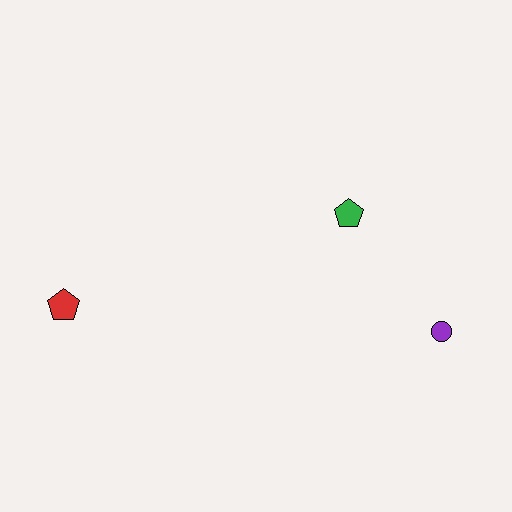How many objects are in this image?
There are 3 objects.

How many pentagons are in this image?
There are 2 pentagons.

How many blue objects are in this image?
There are no blue objects.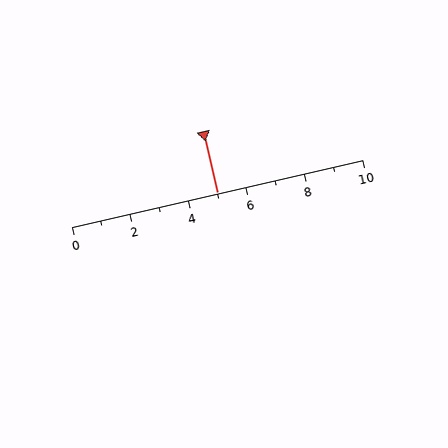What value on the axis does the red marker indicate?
The marker indicates approximately 5.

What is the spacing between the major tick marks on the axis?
The major ticks are spaced 2 apart.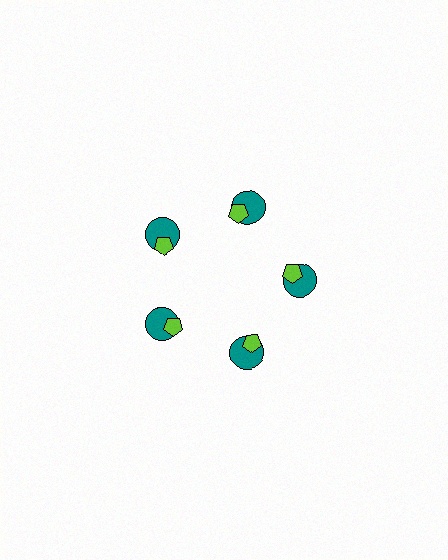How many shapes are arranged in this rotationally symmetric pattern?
There are 10 shapes, arranged in 5 groups of 2.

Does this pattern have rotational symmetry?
Yes, this pattern has 5-fold rotational symmetry. It looks the same after rotating 72 degrees around the center.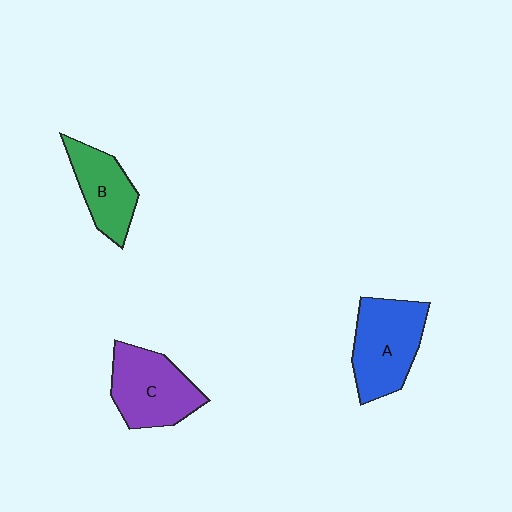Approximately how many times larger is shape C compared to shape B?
Approximately 1.3 times.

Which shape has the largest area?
Shape A (blue).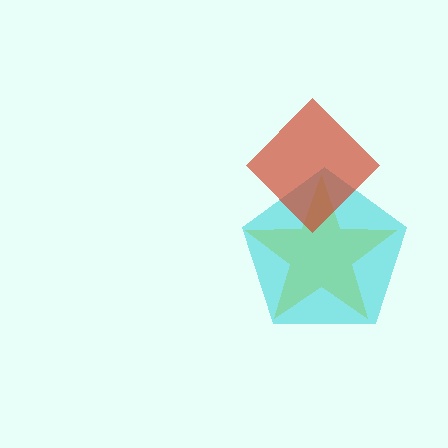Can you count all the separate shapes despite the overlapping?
Yes, there are 3 separate shapes.